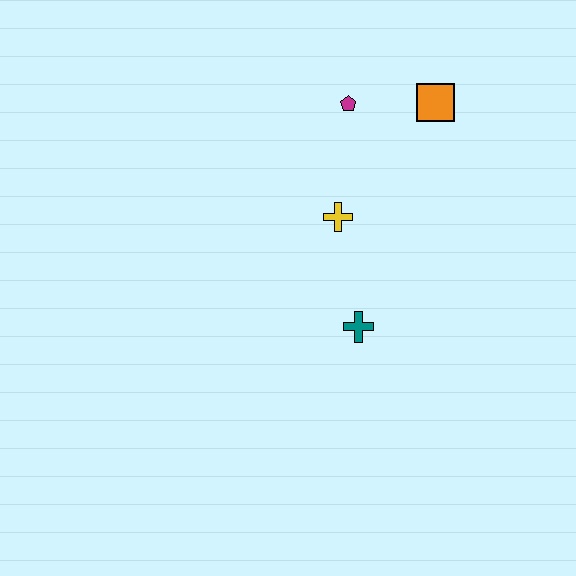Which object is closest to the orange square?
The magenta pentagon is closest to the orange square.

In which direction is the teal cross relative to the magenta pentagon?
The teal cross is below the magenta pentagon.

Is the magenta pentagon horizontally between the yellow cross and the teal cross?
Yes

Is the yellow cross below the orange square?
Yes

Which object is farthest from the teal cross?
The orange square is farthest from the teal cross.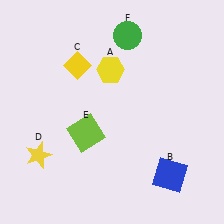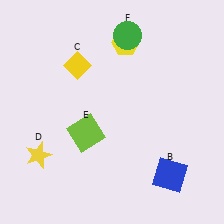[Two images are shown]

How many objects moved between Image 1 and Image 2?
1 object moved between the two images.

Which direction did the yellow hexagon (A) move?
The yellow hexagon (A) moved up.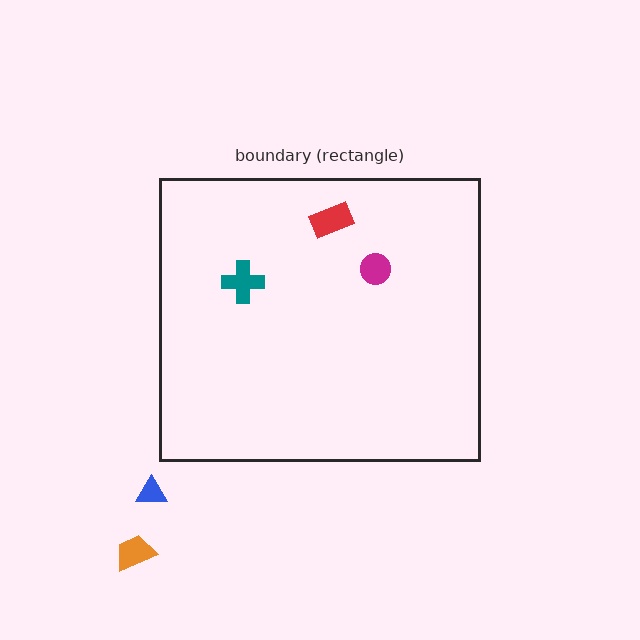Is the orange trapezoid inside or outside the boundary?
Outside.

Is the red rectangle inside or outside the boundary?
Inside.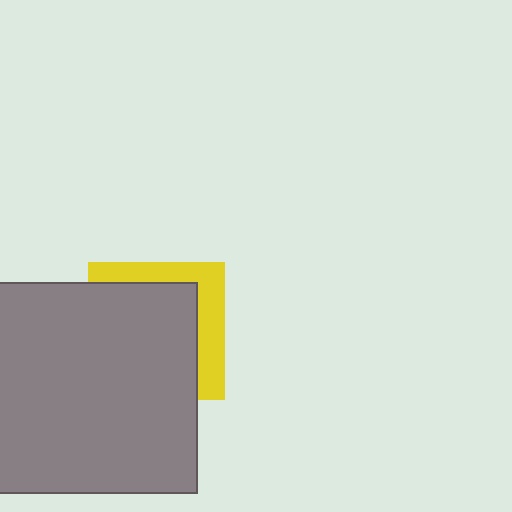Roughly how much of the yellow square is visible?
A small part of it is visible (roughly 32%).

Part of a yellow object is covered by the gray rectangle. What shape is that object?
It is a square.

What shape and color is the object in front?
The object in front is a gray rectangle.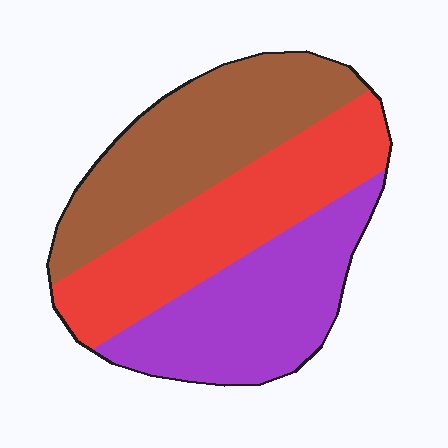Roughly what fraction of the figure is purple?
Purple takes up about one third (1/3) of the figure.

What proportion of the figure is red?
Red covers 34% of the figure.